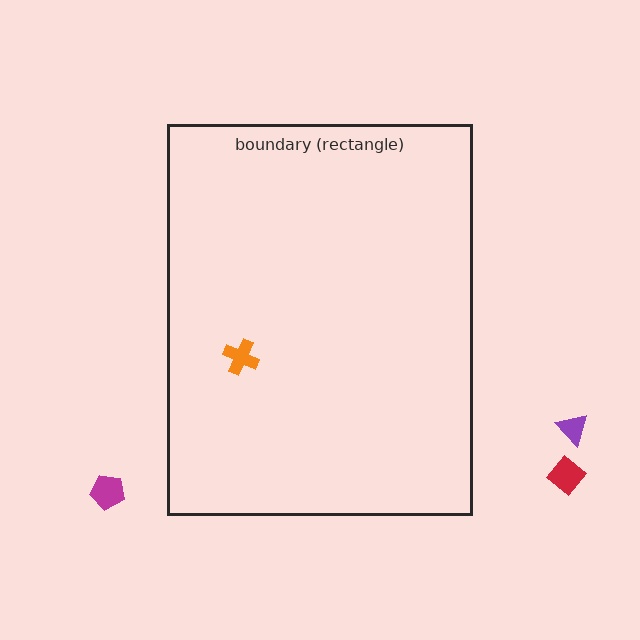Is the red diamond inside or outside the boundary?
Outside.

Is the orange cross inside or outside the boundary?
Inside.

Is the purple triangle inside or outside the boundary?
Outside.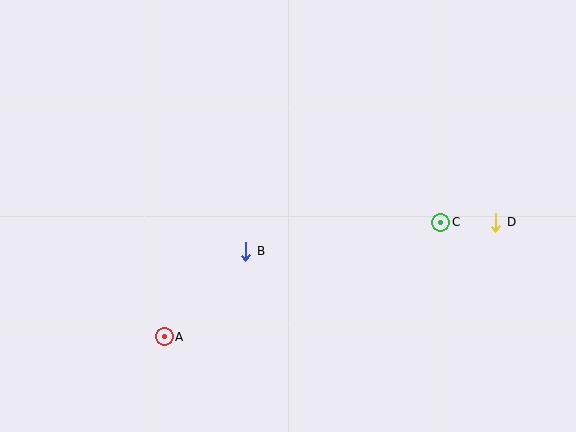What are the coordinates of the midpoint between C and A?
The midpoint between C and A is at (303, 280).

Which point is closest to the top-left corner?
Point B is closest to the top-left corner.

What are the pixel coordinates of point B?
Point B is at (246, 251).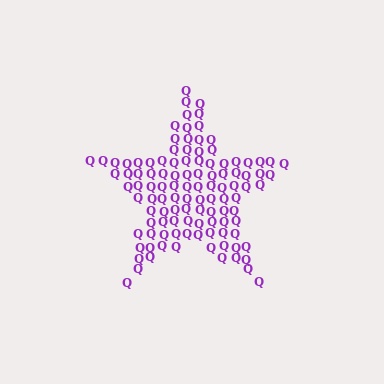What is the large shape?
The large shape is a star.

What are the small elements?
The small elements are letter Q's.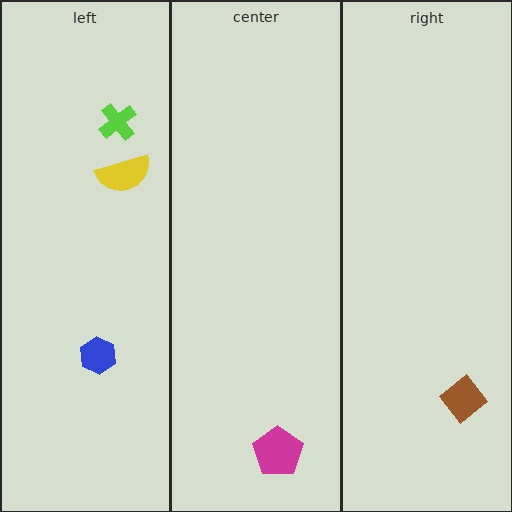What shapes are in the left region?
The lime cross, the blue hexagon, the yellow semicircle.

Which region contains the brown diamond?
The right region.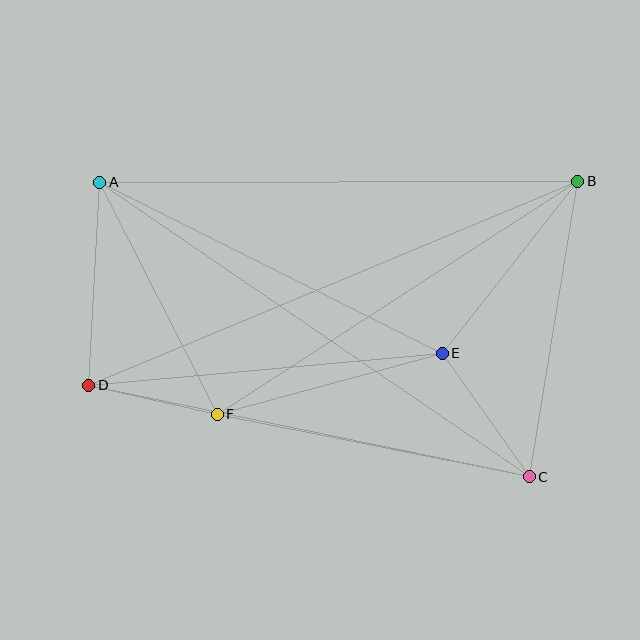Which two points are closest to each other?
Points D and F are closest to each other.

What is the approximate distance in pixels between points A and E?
The distance between A and E is approximately 383 pixels.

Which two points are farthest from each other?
Points B and D are farthest from each other.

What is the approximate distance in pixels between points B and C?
The distance between B and C is approximately 299 pixels.